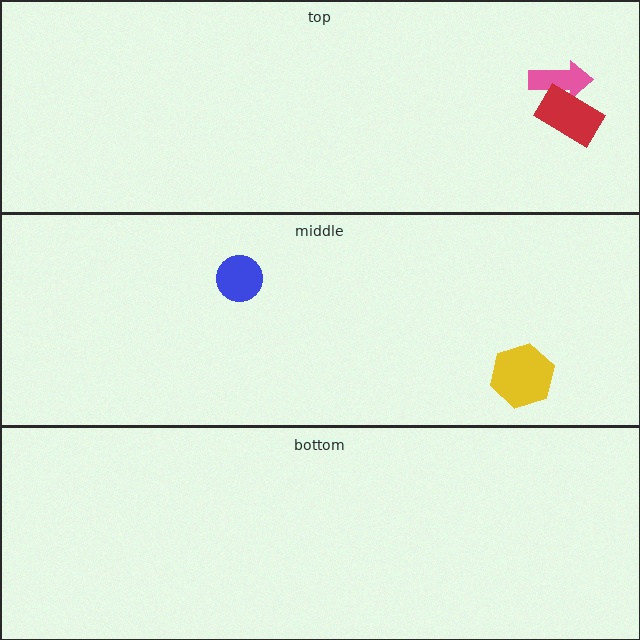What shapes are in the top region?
The pink arrow, the red rectangle.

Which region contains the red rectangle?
The top region.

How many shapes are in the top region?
2.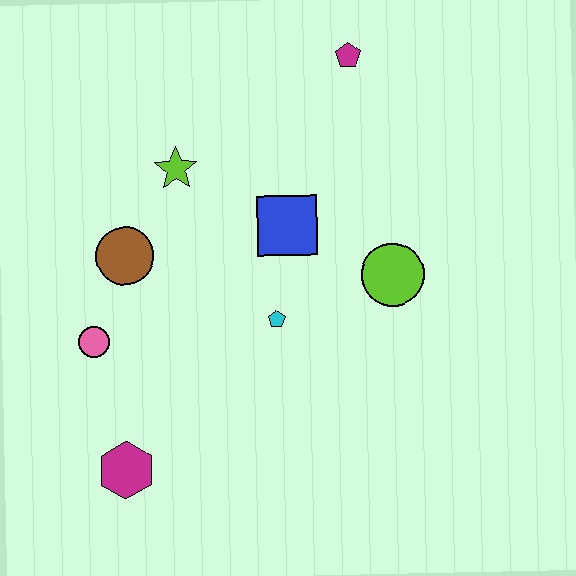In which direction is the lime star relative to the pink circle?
The lime star is above the pink circle.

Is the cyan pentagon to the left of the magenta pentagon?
Yes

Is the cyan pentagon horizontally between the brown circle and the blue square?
Yes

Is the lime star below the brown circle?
No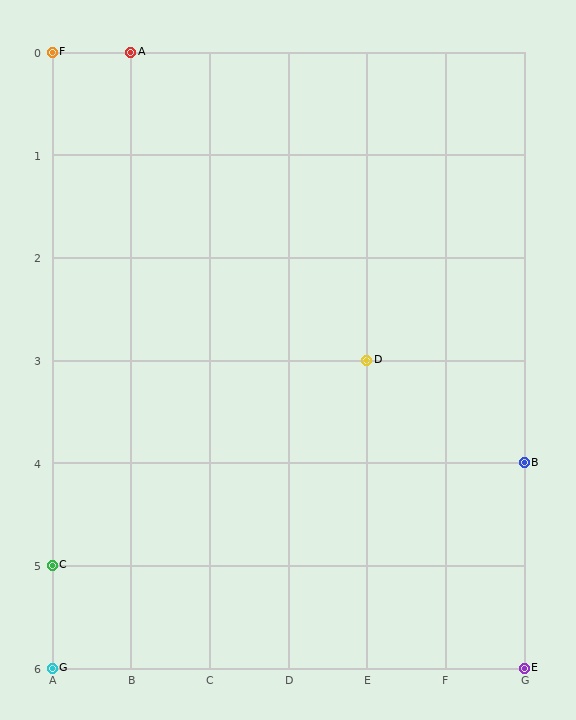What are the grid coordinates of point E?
Point E is at grid coordinates (G, 6).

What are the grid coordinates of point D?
Point D is at grid coordinates (E, 3).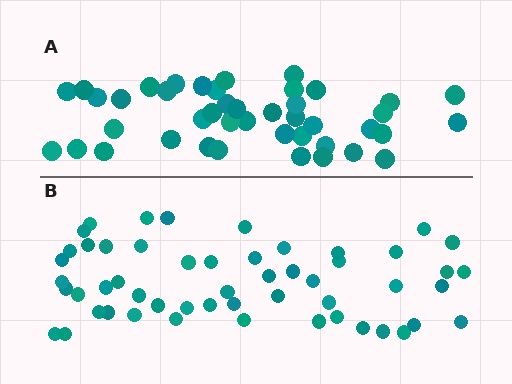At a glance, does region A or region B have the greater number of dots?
Region B (the bottom region) has more dots.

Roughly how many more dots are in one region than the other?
Region B has roughly 10 or so more dots than region A.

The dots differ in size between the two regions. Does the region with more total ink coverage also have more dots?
No. Region A has more total ink coverage because its dots are larger, but region B actually contains more individual dots. Total area can be misleading — the number of items is what matters here.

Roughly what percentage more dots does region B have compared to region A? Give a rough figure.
About 25% more.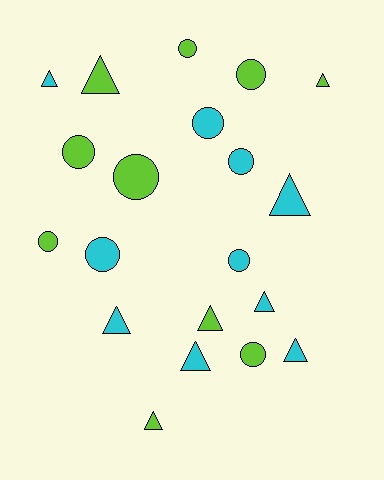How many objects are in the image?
There are 20 objects.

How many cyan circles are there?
There are 4 cyan circles.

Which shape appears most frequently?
Triangle, with 10 objects.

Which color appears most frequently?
Cyan, with 10 objects.